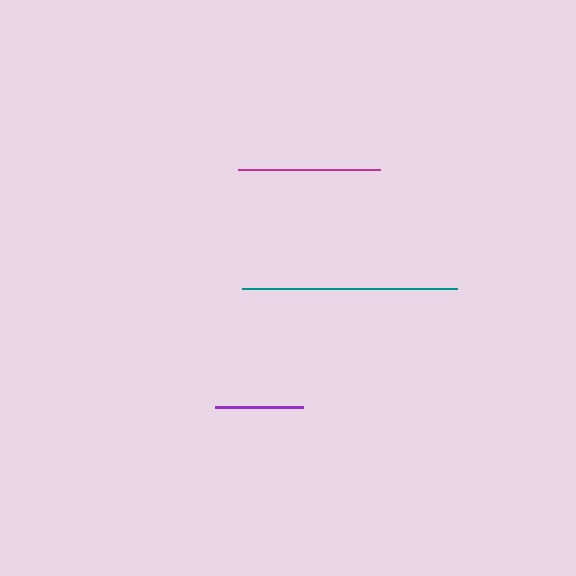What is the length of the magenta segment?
The magenta segment is approximately 142 pixels long.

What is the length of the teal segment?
The teal segment is approximately 215 pixels long.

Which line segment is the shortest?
The purple line is the shortest at approximately 89 pixels.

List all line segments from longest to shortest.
From longest to shortest: teal, magenta, purple.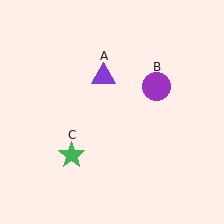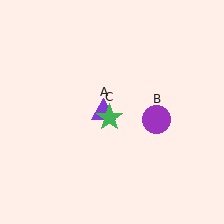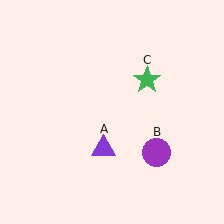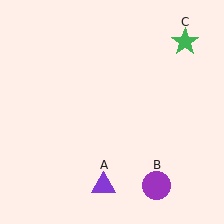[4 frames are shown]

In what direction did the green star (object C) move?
The green star (object C) moved up and to the right.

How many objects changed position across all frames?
3 objects changed position: purple triangle (object A), purple circle (object B), green star (object C).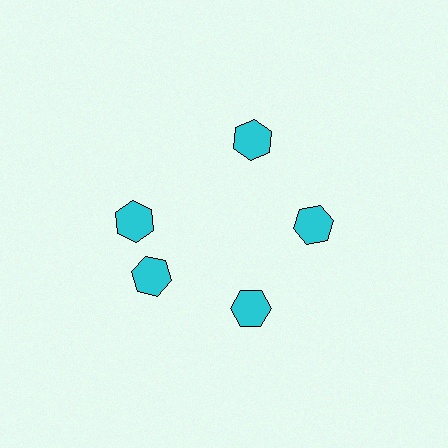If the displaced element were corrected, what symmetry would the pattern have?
It would have 5-fold rotational symmetry — the pattern would map onto itself every 72 degrees.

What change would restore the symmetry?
The symmetry would be restored by rotating it back into even spacing with its neighbors so that all 5 hexagons sit at equal angles and equal distance from the center.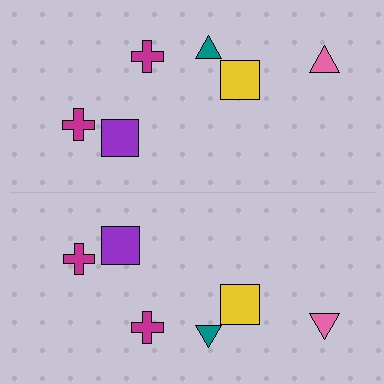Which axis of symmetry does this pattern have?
The pattern has a horizontal axis of symmetry running through the center of the image.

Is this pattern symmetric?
Yes, this pattern has bilateral (reflection) symmetry.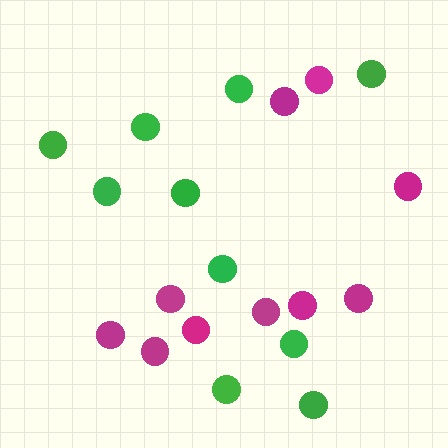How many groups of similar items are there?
There are 2 groups: one group of green circles (10) and one group of magenta circles (10).